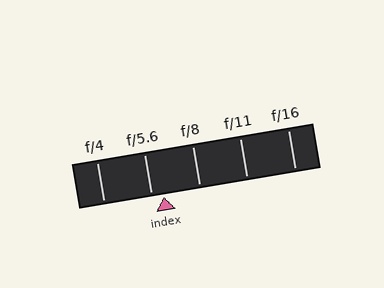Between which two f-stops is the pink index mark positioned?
The index mark is between f/5.6 and f/8.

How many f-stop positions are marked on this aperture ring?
There are 5 f-stop positions marked.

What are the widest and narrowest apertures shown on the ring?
The widest aperture shown is f/4 and the narrowest is f/16.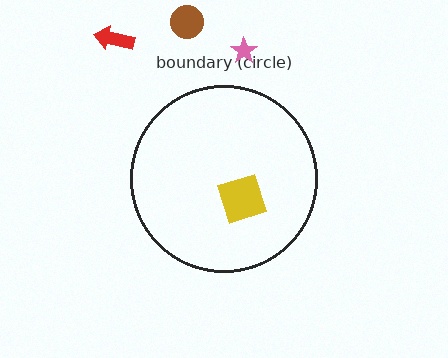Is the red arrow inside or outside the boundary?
Outside.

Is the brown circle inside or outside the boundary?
Outside.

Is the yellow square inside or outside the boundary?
Inside.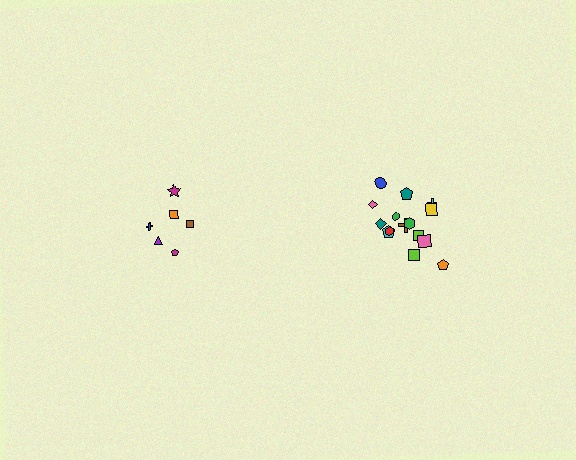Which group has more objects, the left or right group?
The right group.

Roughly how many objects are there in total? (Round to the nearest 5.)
Roughly 20 objects in total.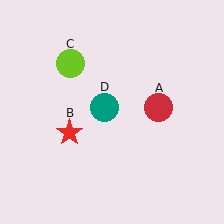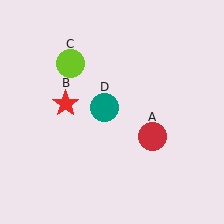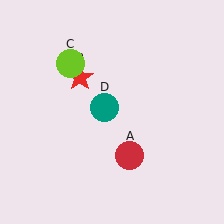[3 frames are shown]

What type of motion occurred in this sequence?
The red circle (object A), red star (object B) rotated clockwise around the center of the scene.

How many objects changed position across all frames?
2 objects changed position: red circle (object A), red star (object B).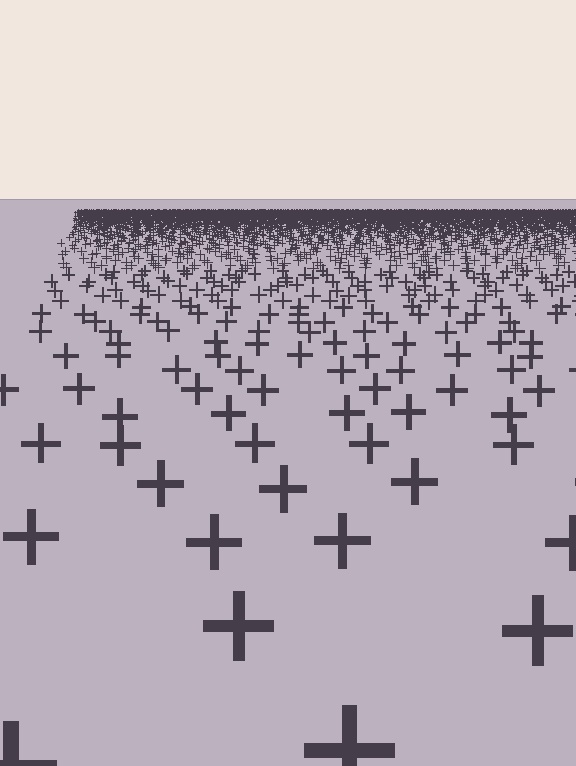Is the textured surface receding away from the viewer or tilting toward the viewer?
The surface is receding away from the viewer. Texture elements get smaller and denser toward the top.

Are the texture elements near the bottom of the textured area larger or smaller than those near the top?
Larger. Near the bottom, elements are closer to the viewer and appear at a bigger on-screen size.